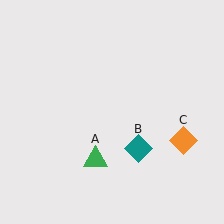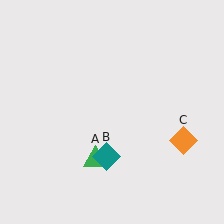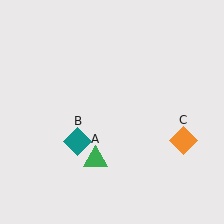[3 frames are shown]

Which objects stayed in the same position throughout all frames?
Green triangle (object A) and orange diamond (object C) remained stationary.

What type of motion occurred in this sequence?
The teal diamond (object B) rotated clockwise around the center of the scene.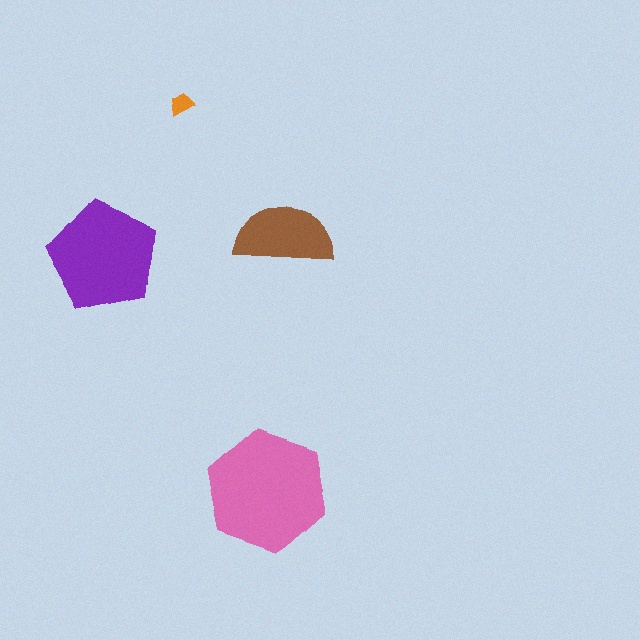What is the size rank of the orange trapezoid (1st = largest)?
4th.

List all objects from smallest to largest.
The orange trapezoid, the brown semicircle, the purple pentagon, the pink hexagon.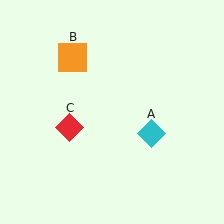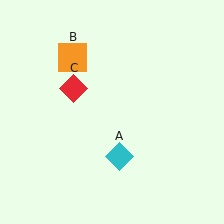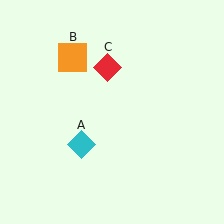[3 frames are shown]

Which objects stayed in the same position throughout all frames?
Orange square (object B) remained stationary.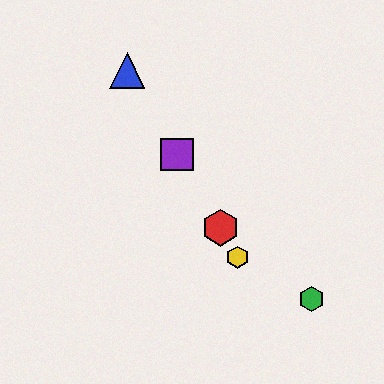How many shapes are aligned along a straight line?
4 shapes (the red hexagon, the blue triangle, the yellow hexagon, the purple square) are aligned along a straight line.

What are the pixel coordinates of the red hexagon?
The red hexagon is at (220, 228).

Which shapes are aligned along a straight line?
The red hexagon, the blue triangle, the yellow hexagon, the purple square are aligned along a straight line.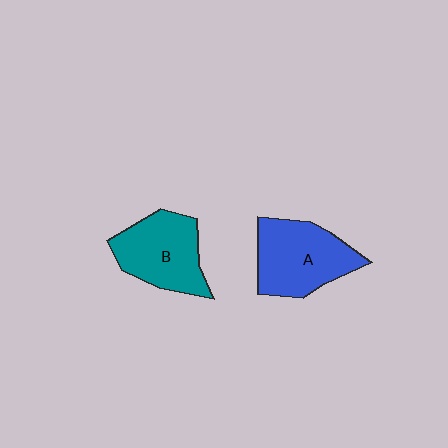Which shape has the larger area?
Shape A (blue).